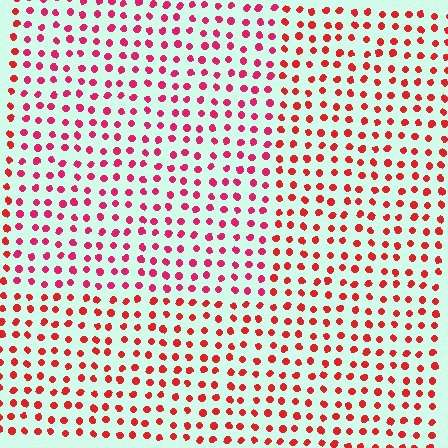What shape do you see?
I see a rectangle.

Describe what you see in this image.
The image is filled with small red elements in a uniform arrangement. A rectangle-shaped region is visible where the elements are tinted to a slightly different hue, forming a subtle color boundary.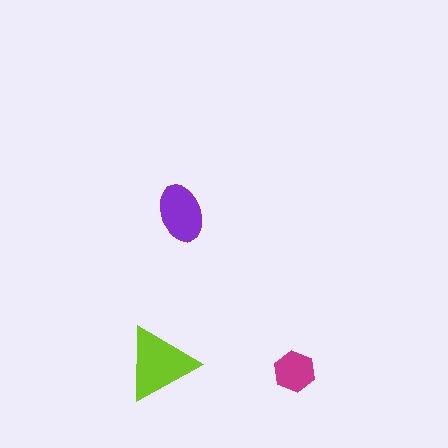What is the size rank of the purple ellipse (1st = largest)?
2nd.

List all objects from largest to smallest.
The lime triangle, the purple ellipse, the magenta hexagon.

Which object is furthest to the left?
The lime triangle is leftmost.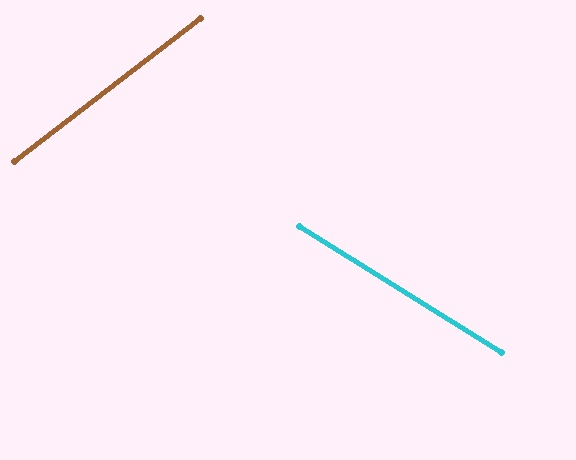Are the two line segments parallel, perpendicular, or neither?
Neither parallel nor perpendicular — they differ by about 70°.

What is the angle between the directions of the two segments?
Approximately 70 degrees.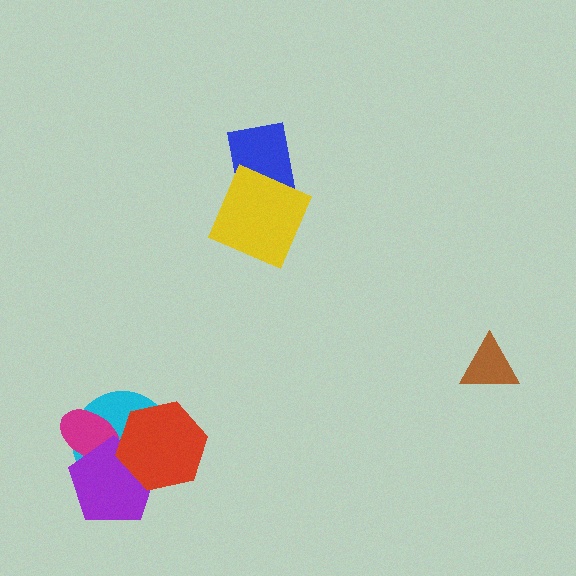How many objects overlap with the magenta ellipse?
2 objects overlap with the magenta ellipse.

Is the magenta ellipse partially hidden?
Yes, it is partially covered by another shape.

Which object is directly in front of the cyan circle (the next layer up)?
The magenta ellipse is directly in front of the cyan circle.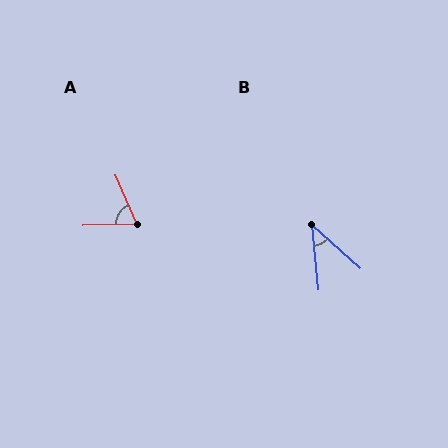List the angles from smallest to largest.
B (42°), A (69°).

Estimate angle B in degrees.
Approximately 42 degrees.